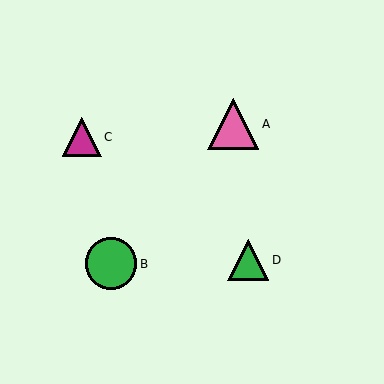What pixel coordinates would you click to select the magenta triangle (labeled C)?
Click at (82, 137) to select the magenta triangle C.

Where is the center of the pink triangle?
The center of the pink triangle is at (233, 124).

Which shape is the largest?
The green circle (labeled B) is the largest.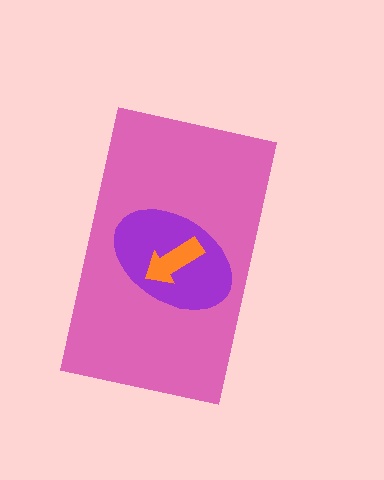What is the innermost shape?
The orange arrow.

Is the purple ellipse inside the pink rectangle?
Yes.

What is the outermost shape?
The pink rectangle.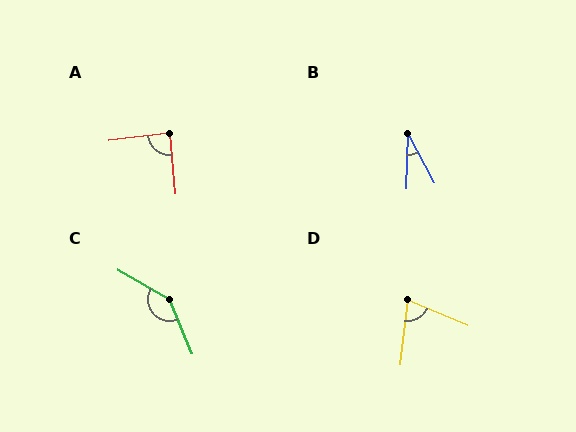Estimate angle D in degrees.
Approximately 73 degrees.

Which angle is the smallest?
B, at approximately 30 degrees.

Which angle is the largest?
C, at approximately 142 degrees.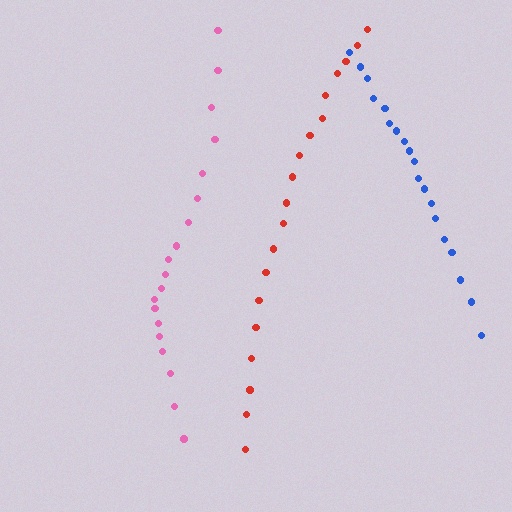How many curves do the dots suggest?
There are 3 distinct paths.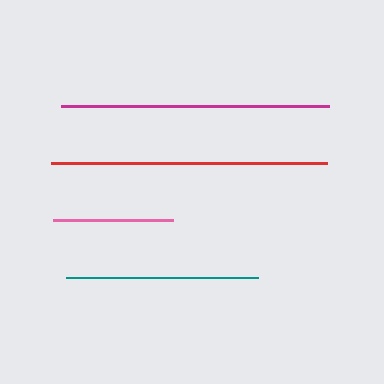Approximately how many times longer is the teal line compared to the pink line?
The teal line is approximately 1.6 times the length of the pink line.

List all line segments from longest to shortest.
From longest to shortest: red, magenta, teal, pink.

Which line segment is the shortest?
The pink line is the shortest at approximately 120 pixels.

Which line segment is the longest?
The red line is the longest at approximately 276 pixels.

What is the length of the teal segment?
The teal segment is approximately 192 pixels long.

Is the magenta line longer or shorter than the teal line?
The magenta line is longer than the teal line.